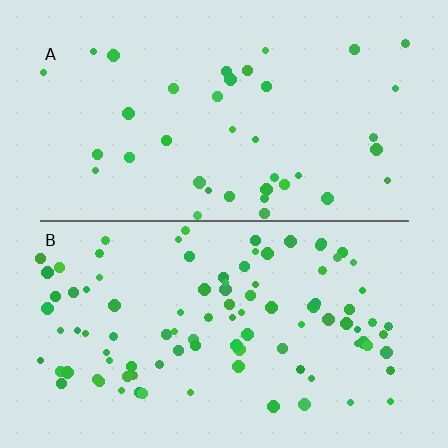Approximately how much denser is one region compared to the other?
Approximately 2.6× — region B over region A.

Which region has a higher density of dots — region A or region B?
B (the bottom).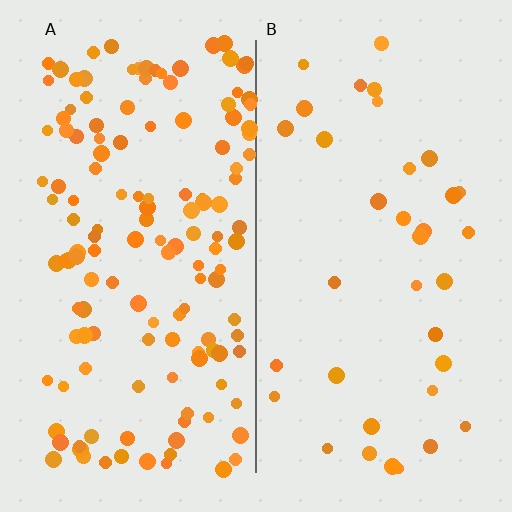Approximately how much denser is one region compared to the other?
Approximately 4.0× — region A over region B.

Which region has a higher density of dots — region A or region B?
A (the left).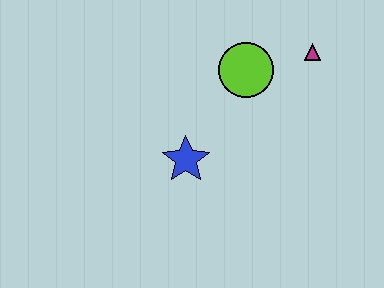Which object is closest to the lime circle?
The magenta triangle is closest to the lime circle.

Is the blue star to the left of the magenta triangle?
Yes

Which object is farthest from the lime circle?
The blue star is farthest from the lime circle.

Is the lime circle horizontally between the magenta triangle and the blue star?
Yes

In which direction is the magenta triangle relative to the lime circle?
The magenta triangle is to the right of the lime circle.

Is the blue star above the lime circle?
No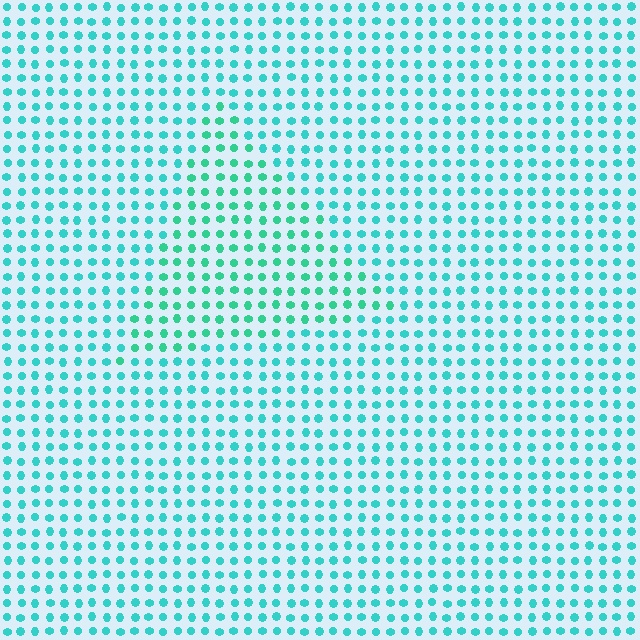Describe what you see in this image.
The image is filled with small cyan elements in a uniform arrangement. A triangle-shaped region is visible where the elements are tinted to a slightly different hue, forming a subtle color boundary.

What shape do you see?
I see a triangle.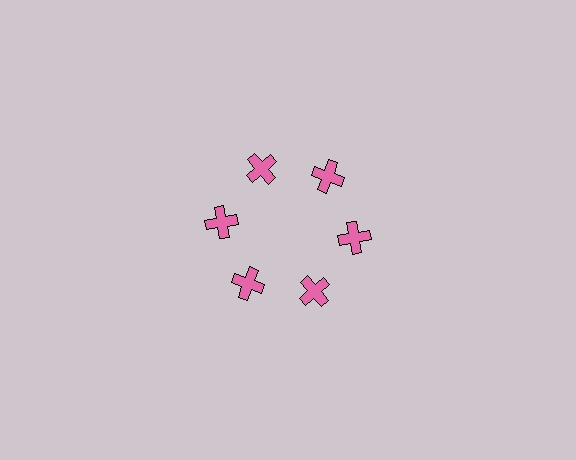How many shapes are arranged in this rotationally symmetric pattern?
There are 6 shapes, arranged in 6 groups of 1.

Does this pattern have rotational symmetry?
Yes, this pattern has 6-fold rotational symmetry. It looks the same after rotating 60 degrees around the center.